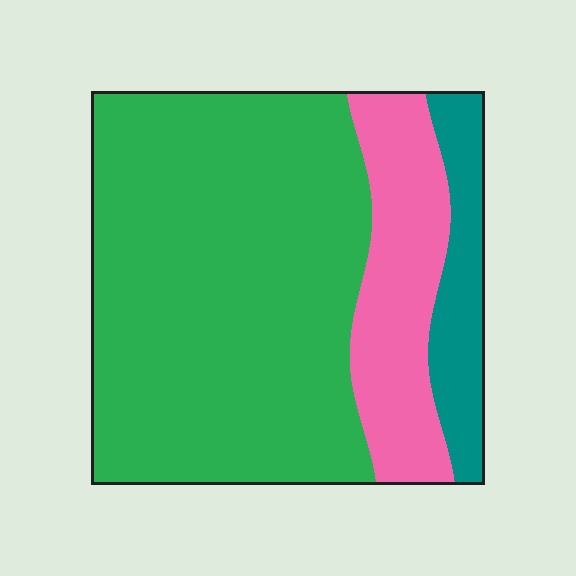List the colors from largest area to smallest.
From largest to smallest: green, pink, teal.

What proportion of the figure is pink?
Pink covers roughly 20% of the figure.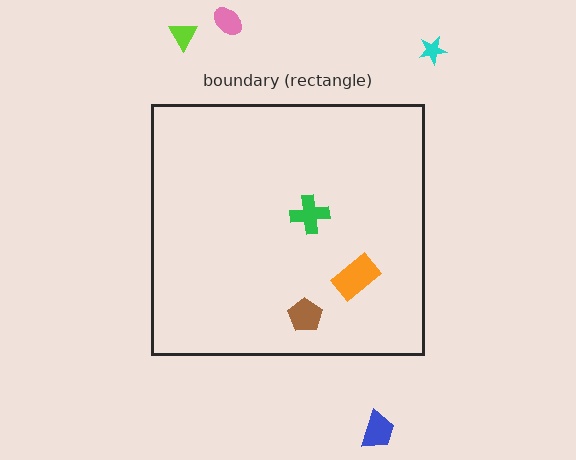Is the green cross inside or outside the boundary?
Inside.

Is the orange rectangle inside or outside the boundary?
Inside.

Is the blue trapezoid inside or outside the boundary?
Outside.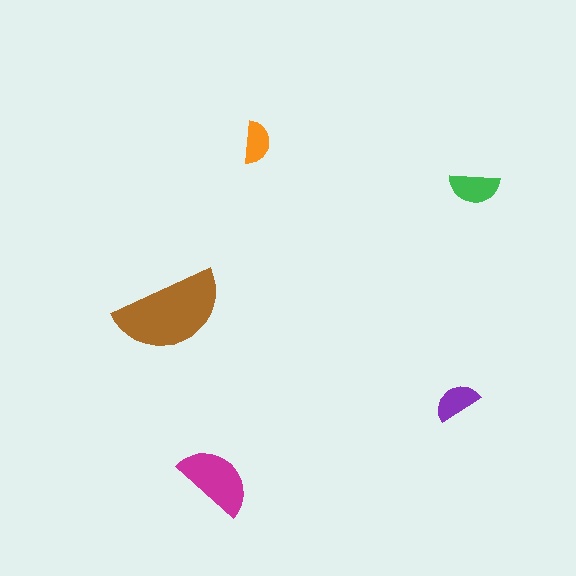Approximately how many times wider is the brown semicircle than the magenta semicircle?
About 1.5 times wider.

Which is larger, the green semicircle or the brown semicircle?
The brown one.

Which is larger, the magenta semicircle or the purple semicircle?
The magenta one.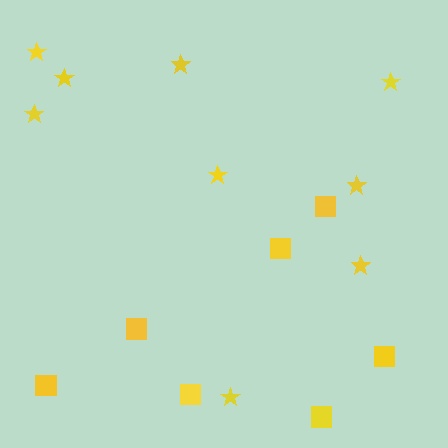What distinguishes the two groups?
There are 2 groups: one group of stars (9) and one group of squares (7).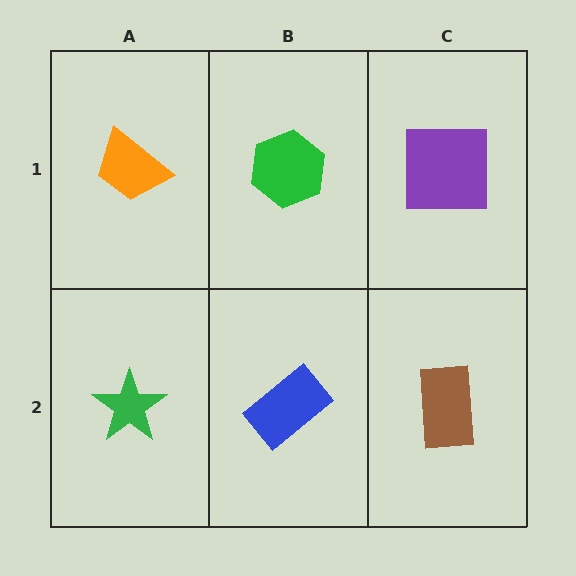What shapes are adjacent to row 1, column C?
A brown rectangle (row 2, column C), a green hexagon (row 1, column B).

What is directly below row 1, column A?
A green star.